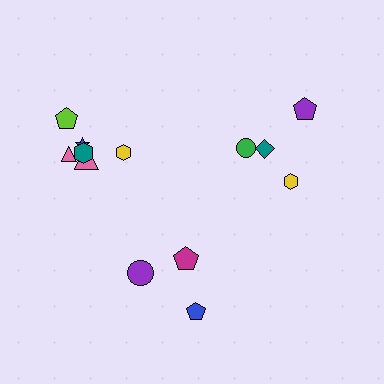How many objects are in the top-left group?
There are 6 objects.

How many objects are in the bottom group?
There are 3 objects.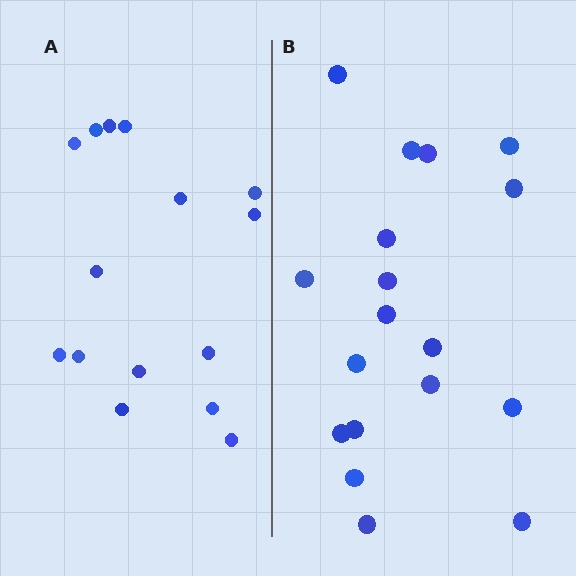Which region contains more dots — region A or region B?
Region B (the right region) has more dots.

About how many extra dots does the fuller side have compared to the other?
Region B has just a few more — roughly 2 or 3 more dots than region A.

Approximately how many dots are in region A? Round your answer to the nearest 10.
About 20 dots. (The exact count is 15, which rounds to 20.)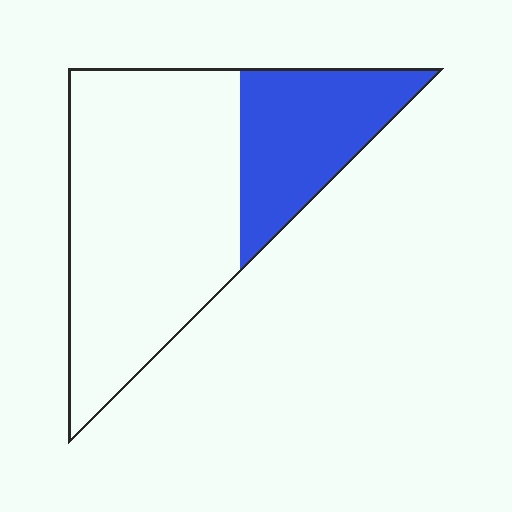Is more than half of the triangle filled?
No.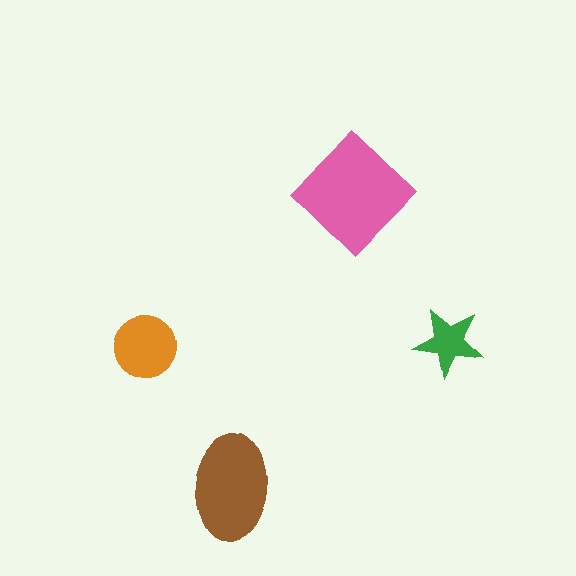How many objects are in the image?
There are 4 objects in the image.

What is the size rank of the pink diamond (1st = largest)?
1st.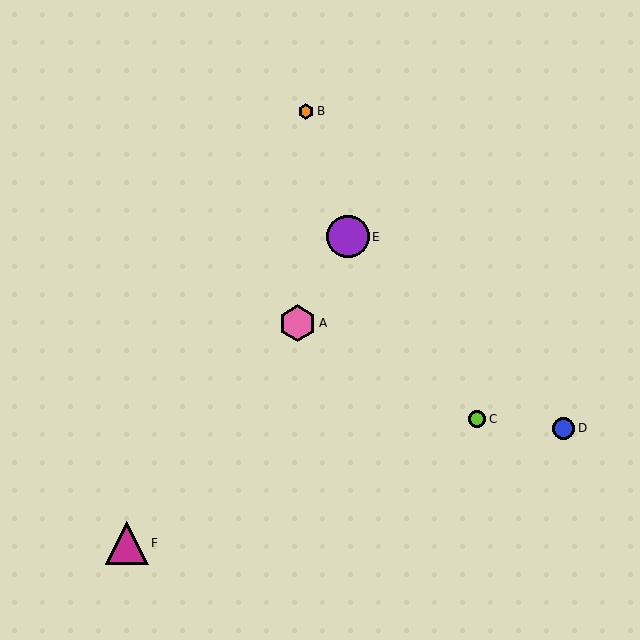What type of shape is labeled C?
Shape C is a lime circle.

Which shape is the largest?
The magenta triangle (labeled F) is the largest.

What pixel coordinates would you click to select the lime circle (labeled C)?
Click at (477, 419) to select the lime circle C.